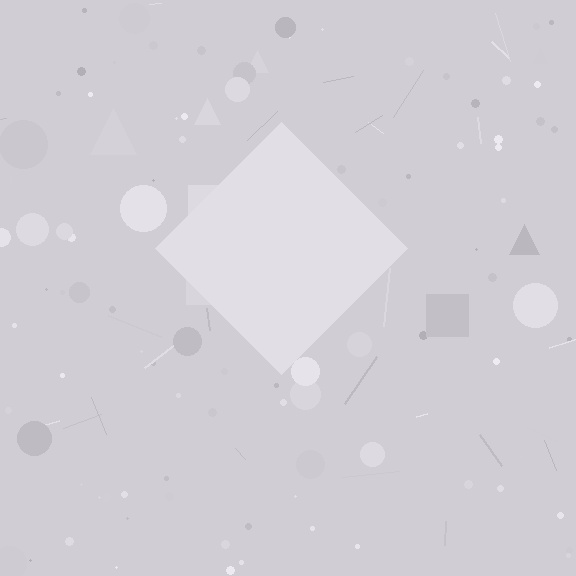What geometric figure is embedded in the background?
A diamond is embedded in the background.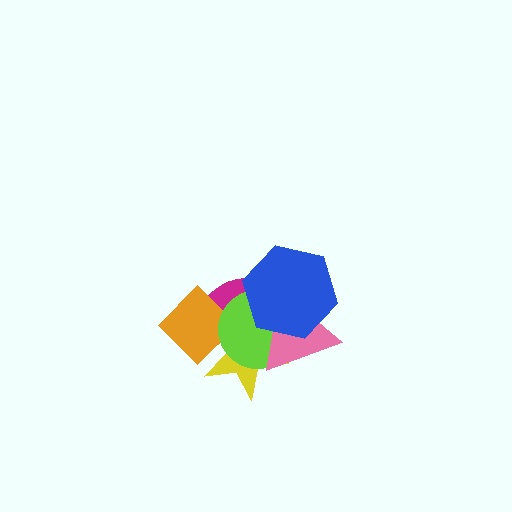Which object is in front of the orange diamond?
The lime circle is in front of the orange diamond.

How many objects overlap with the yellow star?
5 objects overlap with the yellow star.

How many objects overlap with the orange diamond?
3 objects overlap with the orange diamond.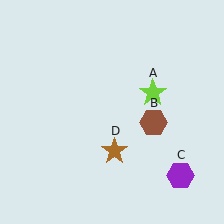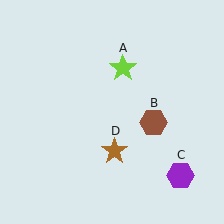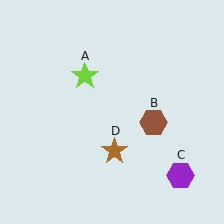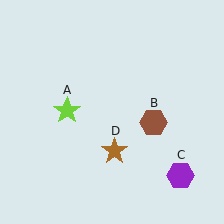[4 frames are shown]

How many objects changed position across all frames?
1 object changed position: lime star (object A).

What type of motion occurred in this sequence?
The lime star (object A) rotated counterclockwise around the center of the scene.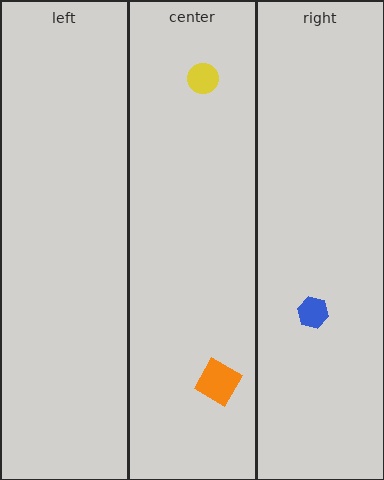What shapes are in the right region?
The blue hexagon.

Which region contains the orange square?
The center region.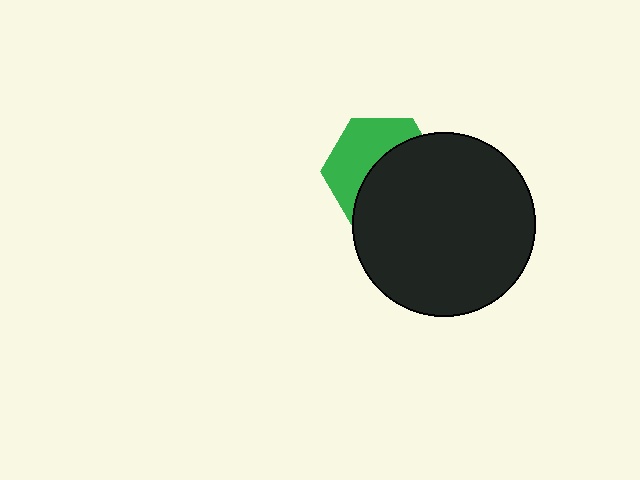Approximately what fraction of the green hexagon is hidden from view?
Roughly 55% of the green hexagon is hidden behind the black circle.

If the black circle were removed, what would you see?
You would see the complete green hexagon.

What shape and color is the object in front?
The object in front is a black circle.